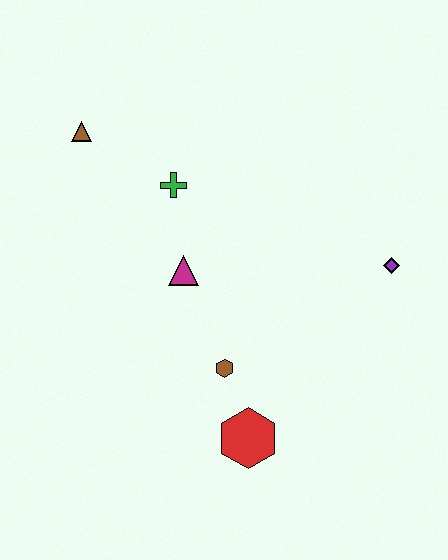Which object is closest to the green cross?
The magenta triangle is closest to the green cross.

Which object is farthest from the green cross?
The red hexagon is farthest from the green cross.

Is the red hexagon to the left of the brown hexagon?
No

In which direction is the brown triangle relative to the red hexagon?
The brown triangle is above the red hexagon.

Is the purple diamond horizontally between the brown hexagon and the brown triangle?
No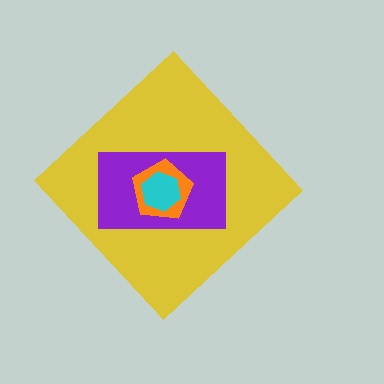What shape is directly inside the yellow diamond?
The purple rectangle.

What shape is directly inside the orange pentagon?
The cyan hexagon.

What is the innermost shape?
The cyan hexagon.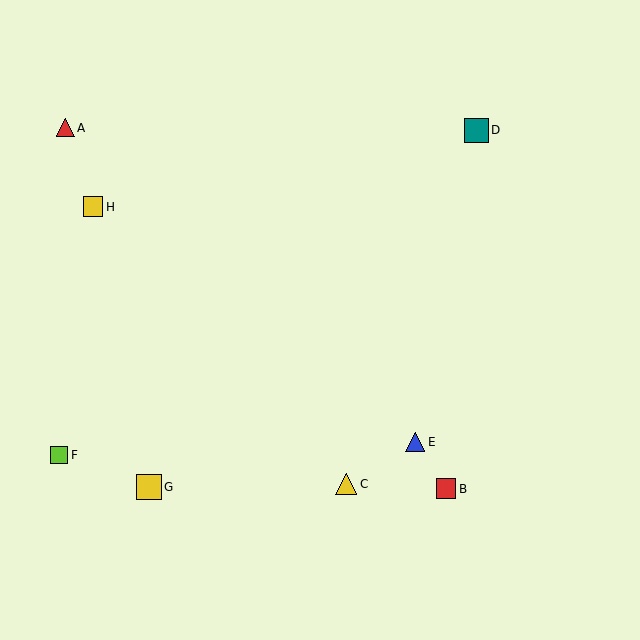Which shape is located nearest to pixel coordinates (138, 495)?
The yellow square (labeled G) at (149, 487) is nearest to that location.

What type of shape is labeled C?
Shape C is a yellow triangle.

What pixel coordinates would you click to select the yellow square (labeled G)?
Click at (149, 487) to select the yellow square G.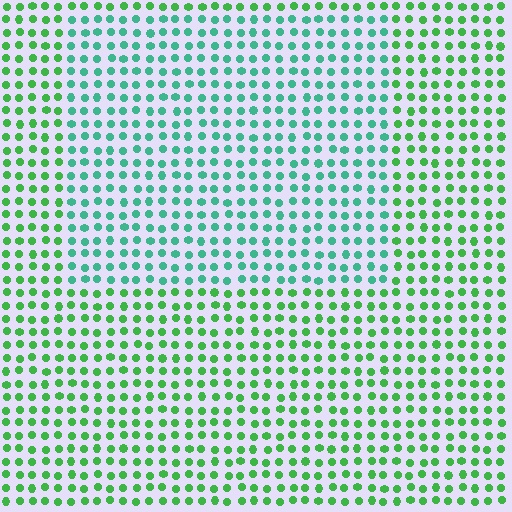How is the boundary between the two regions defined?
The boundary is defined purely by a slight shift in hue (about 36 degrees). Spacing, size, and orientation are identical on both sides.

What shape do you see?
I see a rectangle.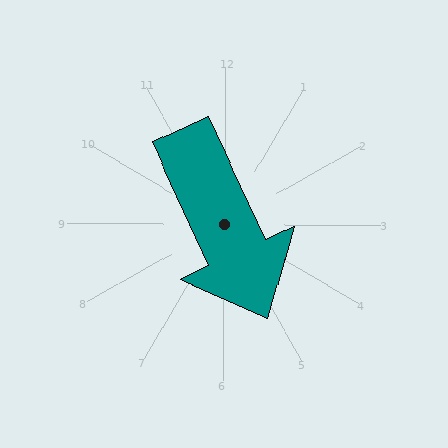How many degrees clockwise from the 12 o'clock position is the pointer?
Approximately 155 degrees.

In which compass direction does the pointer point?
Southeast.